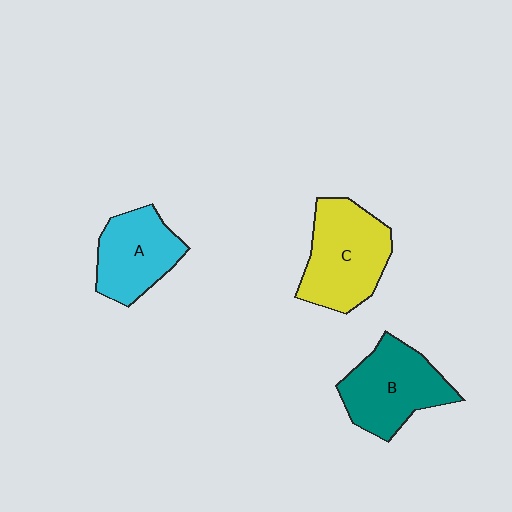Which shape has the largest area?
Shape C (yellow).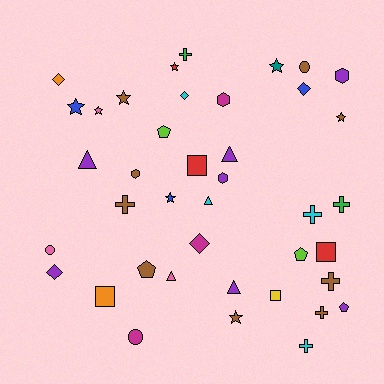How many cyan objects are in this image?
There are 4 cyan objects.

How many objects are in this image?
There are 40 objects.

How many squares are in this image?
There are 4 squares.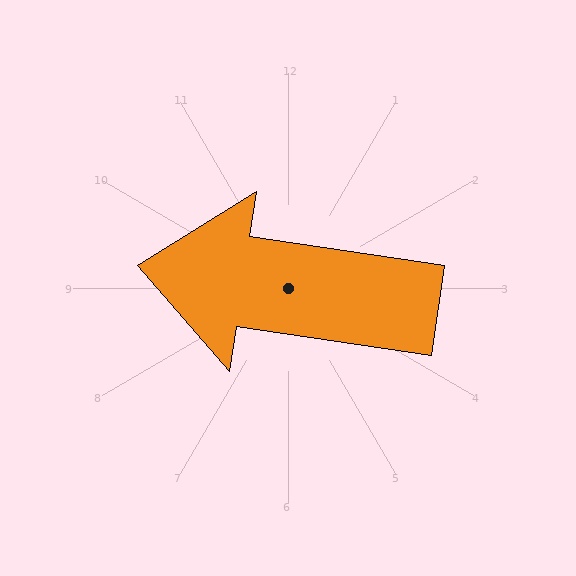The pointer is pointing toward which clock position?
Roughly 9 o'clock.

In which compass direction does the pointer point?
West.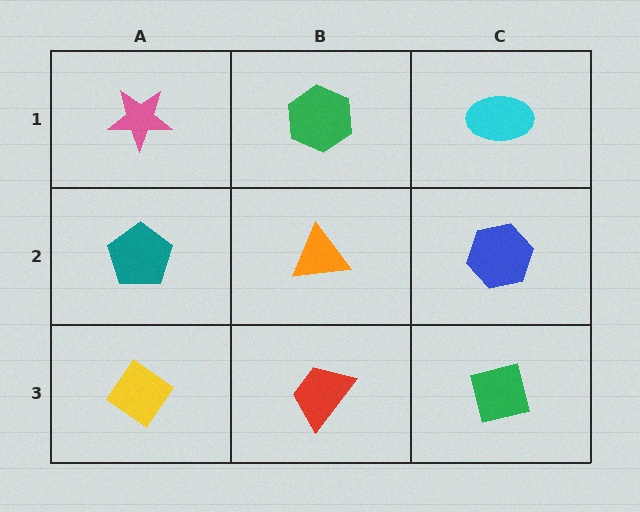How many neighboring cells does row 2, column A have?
3.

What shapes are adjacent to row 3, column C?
A blue hexagon (row 2, column C), a red trapezoid (row 3, column B).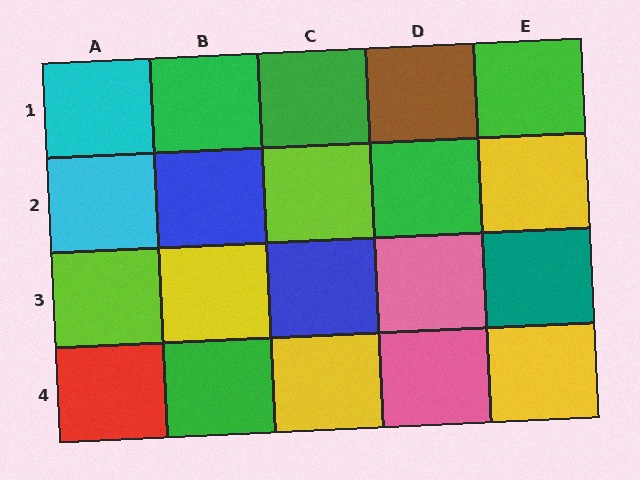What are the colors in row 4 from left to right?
Red, green, yellow, pink, yellow.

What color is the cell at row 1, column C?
Green.